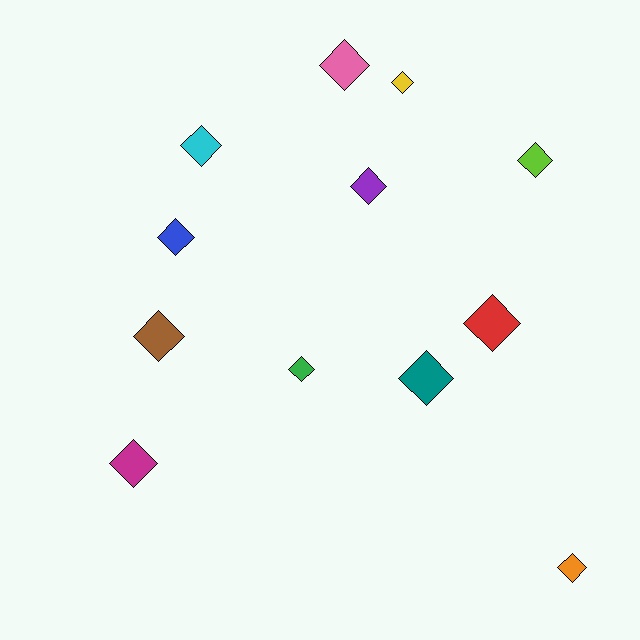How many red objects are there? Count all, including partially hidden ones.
There is 1 red object.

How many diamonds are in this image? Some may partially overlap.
There are 12 diamonds.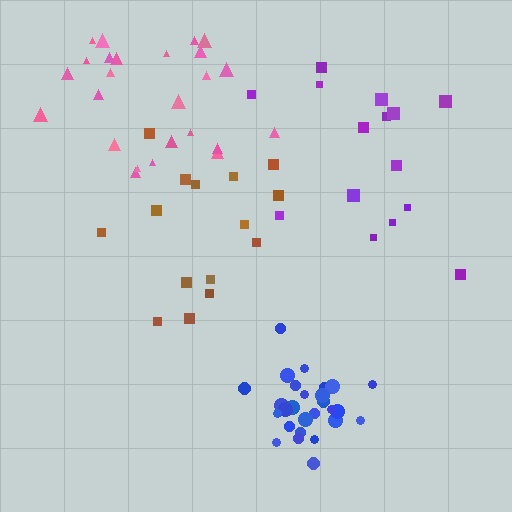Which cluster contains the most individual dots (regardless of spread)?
Blue (27).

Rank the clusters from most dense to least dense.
blue, pink, brown, purple.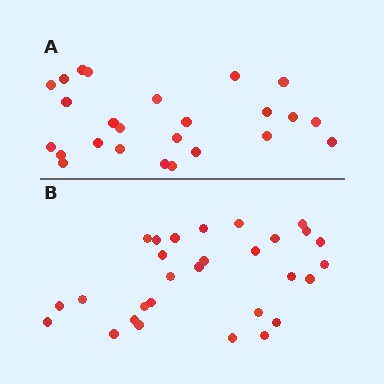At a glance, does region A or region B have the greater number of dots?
Region B (the bottom region) has more dots.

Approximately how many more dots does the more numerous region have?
Region B has about 4 more dots than region A.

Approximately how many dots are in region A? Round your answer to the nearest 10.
About 20 dots. (The exact count is 25, which rounds to 20.)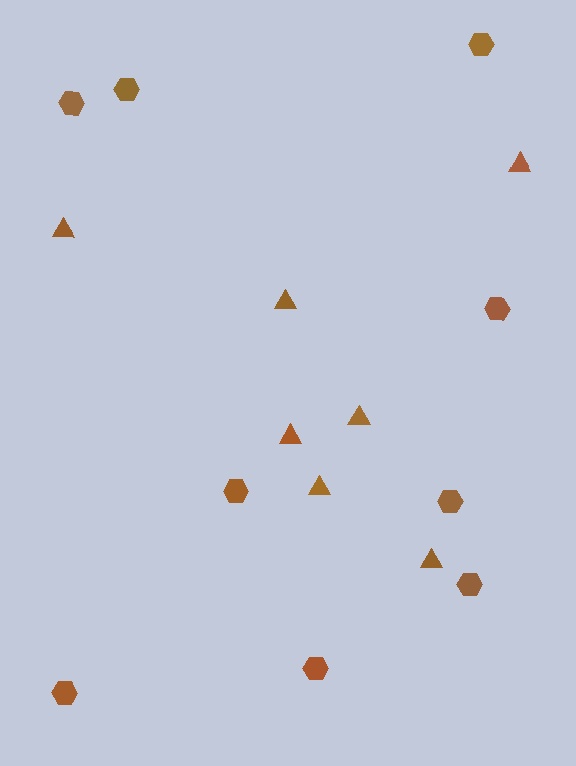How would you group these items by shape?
There are 2 groups: one group of hexagons (9) and one group of triangles (7).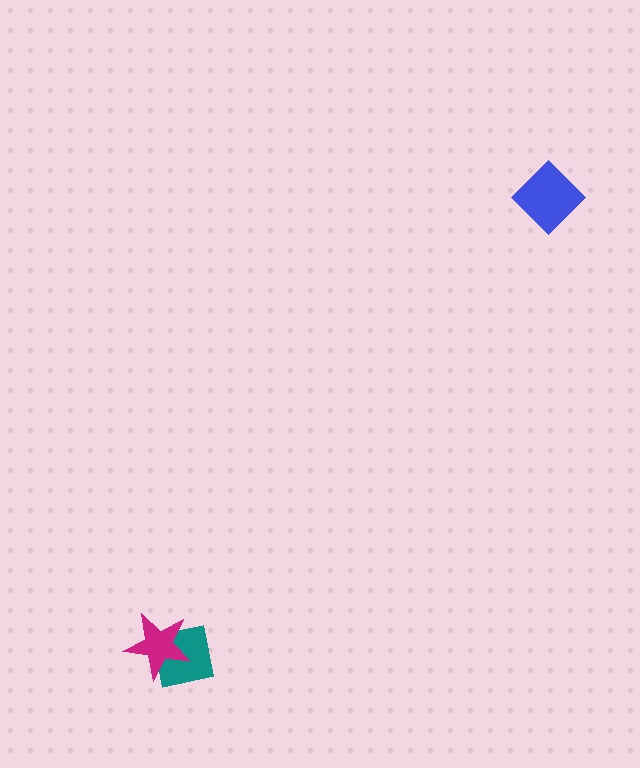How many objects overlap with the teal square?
1 object overlaps with the teal square.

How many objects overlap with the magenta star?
1 object overlaps with the magenta star.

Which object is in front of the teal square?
The magenta star is in front of the teal square.